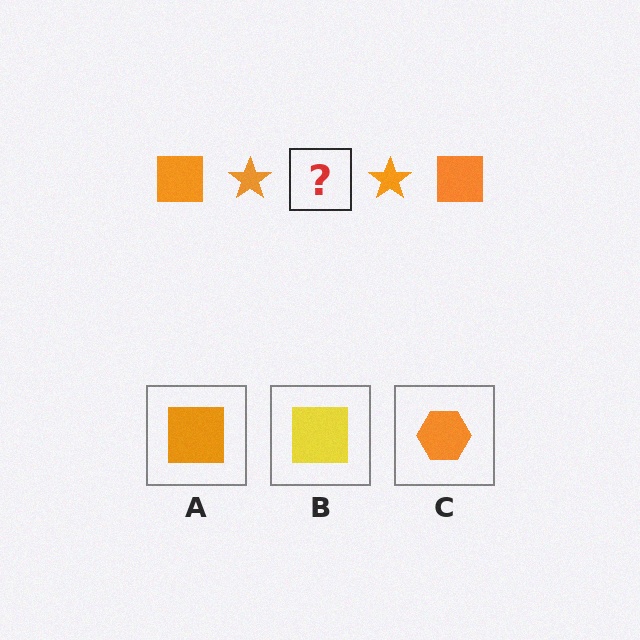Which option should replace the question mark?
Option A.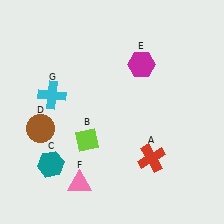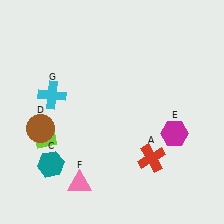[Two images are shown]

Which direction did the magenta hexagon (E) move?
The magenta hexagon (E) moved down.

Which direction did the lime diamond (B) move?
The lime diamond (B) moved left.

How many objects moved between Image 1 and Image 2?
2 objects moved between the two images.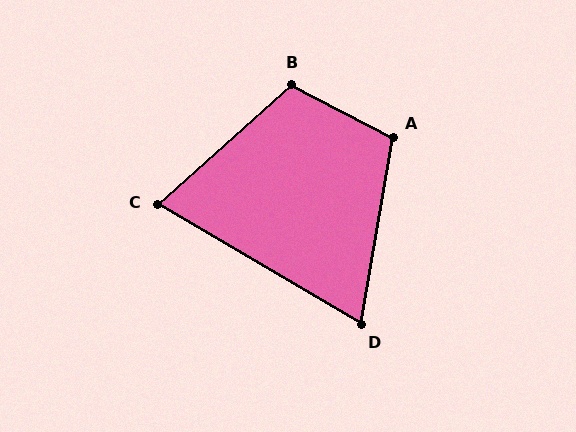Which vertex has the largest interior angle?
B, at approximately 111 degrees.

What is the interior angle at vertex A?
Approximately 108 degrees (obtuse).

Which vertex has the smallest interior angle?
D, at approximately 69 degrees.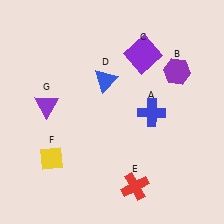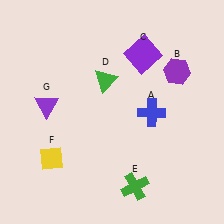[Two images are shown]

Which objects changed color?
D changed from blue to green. E changed from red to green.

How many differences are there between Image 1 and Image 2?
There are 2 differences between the two images.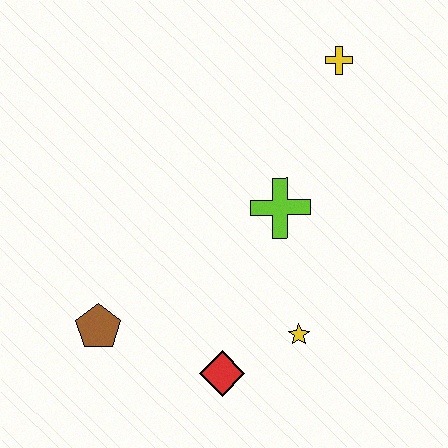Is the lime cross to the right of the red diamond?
Yes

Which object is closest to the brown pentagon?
The red diamond is closest to the brown pentagon.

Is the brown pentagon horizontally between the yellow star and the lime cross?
No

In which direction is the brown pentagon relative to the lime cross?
The brown pentagon is to the left of the lime cross.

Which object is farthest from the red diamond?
The yellow cross is farthest from the red diamond.